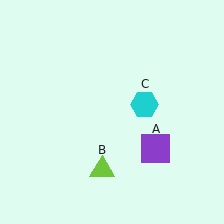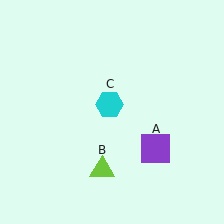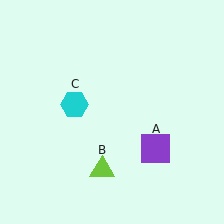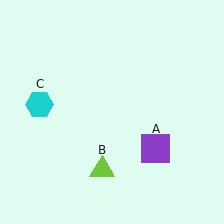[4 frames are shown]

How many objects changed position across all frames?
1 object changed position: cyan hexagon (object C).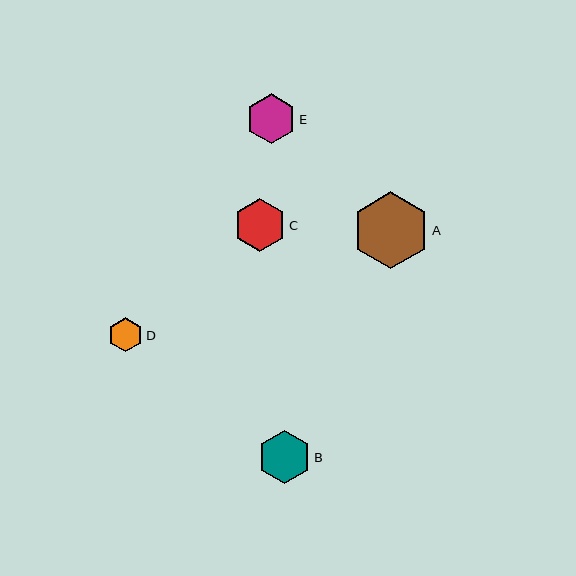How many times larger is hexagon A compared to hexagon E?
Hexagon A is approximately 1.5 times the size of hexagon E.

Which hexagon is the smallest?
Hexagon D is the smallest with a size of approximately 34 pixels.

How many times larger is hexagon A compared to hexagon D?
Hexagon A is approximately 2.3 times the size of hexagon D.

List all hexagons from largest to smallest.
From largest to smallest: A, B, C, E, D.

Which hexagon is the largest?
Hexagon A is the largest with a size of approximately 77 pixels.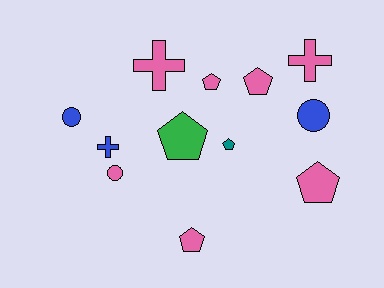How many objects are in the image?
There are 12 objects.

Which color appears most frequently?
Pink, with 7 objects.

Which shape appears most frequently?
Pentagon, with 6 objects.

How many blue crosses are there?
There is 1 blue cross.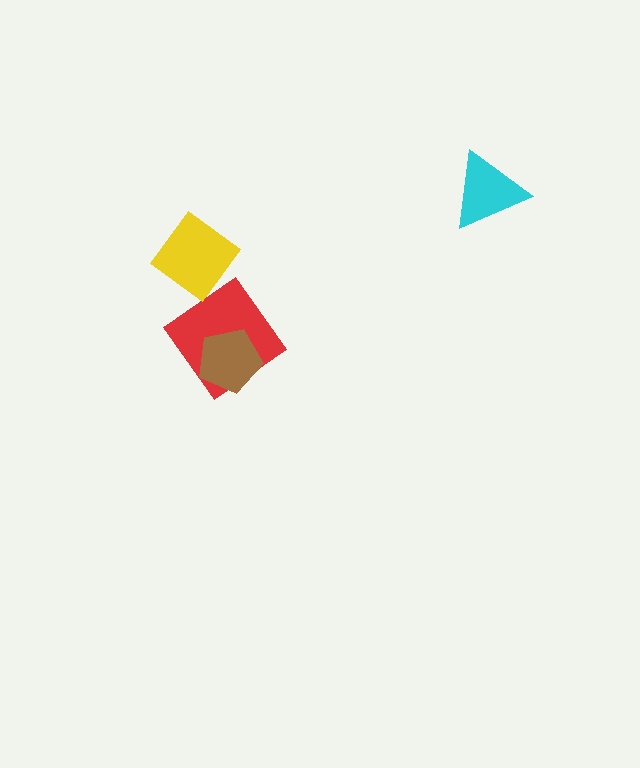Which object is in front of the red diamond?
The brown pentagon is in front of the red diamond.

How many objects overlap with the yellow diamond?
0 objects overlap with the yellow diamond.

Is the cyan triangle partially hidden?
No, no other shape covers it.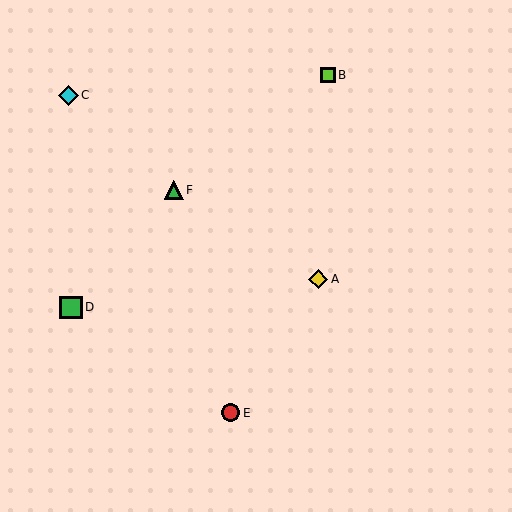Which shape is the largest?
The green square (labeled D) is the largest.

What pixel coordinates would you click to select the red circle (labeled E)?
Click at (231, 413) to select the red circle E.